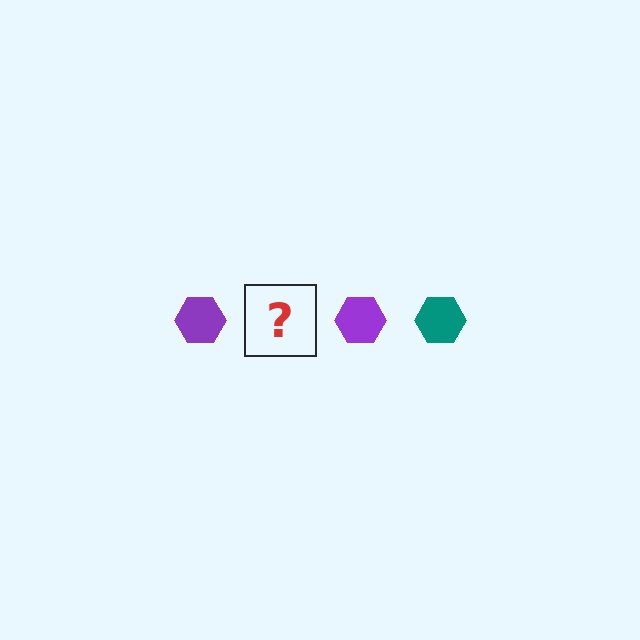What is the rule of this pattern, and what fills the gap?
The rule is that the pattern cycles through purple, teal hexagons. The gap should be filled with a teal hexagon.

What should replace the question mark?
The question mark should be replaced with a teal hexagon.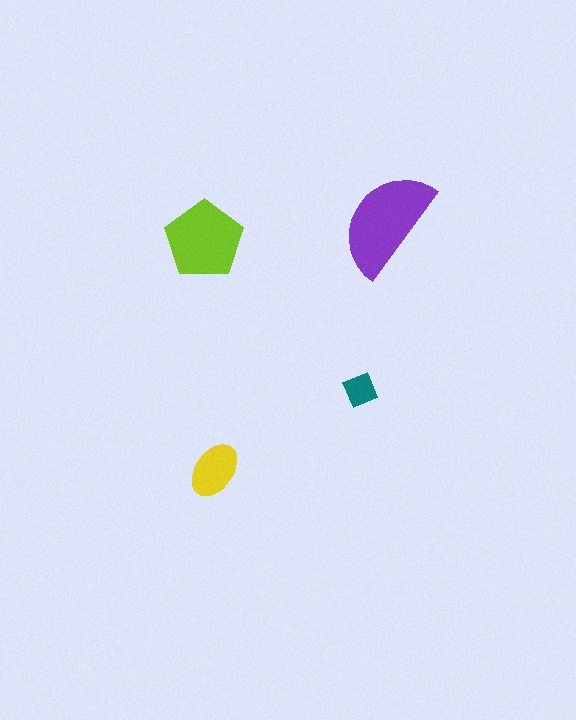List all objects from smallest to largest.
The teal diamond, the yellow ellipse, the lime pentagon, the purple semicircle.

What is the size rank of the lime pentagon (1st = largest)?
2nd.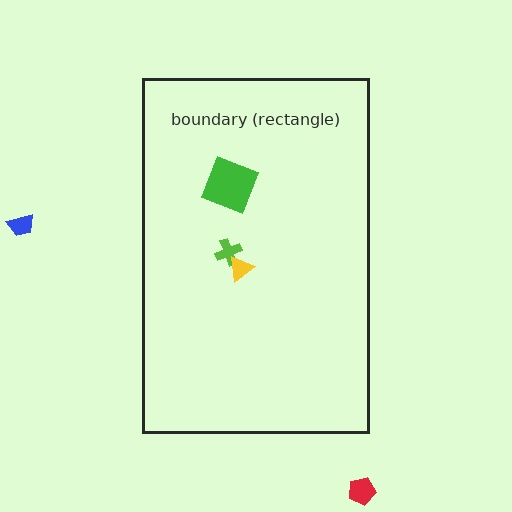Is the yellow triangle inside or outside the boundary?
Inside.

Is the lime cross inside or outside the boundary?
Inside.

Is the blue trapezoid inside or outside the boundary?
Outside.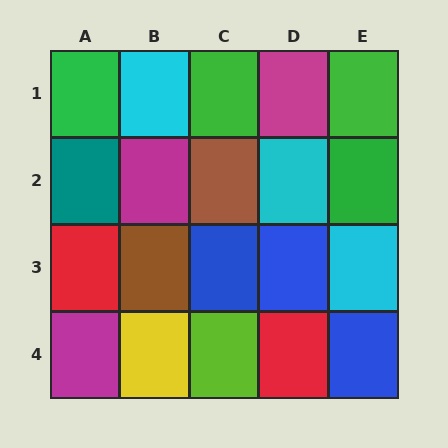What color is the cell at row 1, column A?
Green.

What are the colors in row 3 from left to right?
Red, brown, blue, blue, cyan.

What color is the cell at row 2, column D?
Cyan.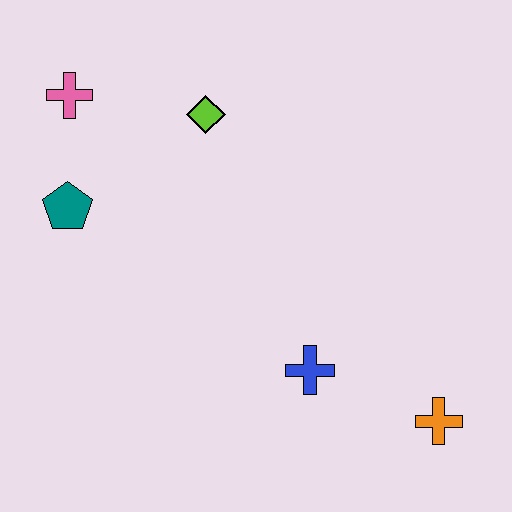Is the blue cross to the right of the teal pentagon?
Yes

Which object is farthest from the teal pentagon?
The orange cross is farthest from the teal pentagon.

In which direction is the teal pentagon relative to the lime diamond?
The teal pentagon is to the left of the lime diamond.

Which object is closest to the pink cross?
The teal pentagon is closest to the pink cross.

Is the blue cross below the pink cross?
Yes